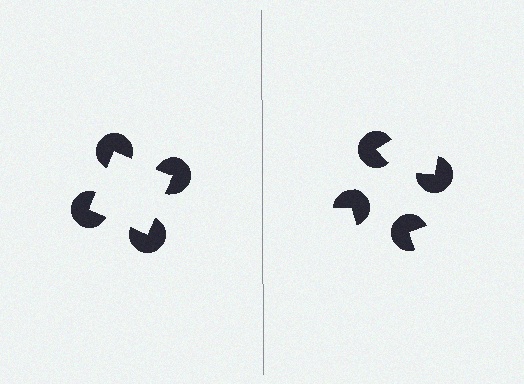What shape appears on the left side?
An illusory square.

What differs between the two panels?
The pac-man discs are positioned identically on both sides; only the wedge orientations differ. On the left they align to a square; on the right they are misaligned.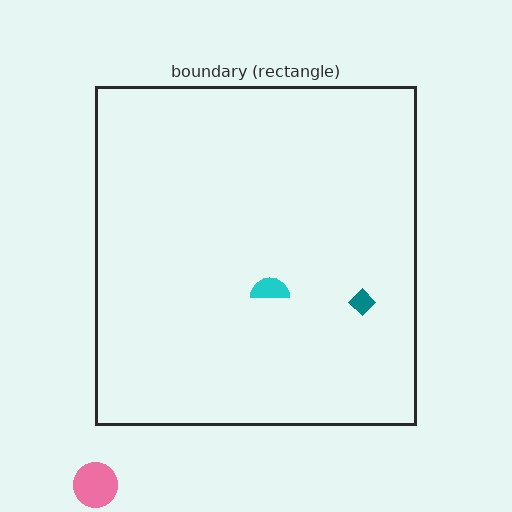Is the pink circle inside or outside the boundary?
Outside.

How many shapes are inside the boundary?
2 inside, 1 outside.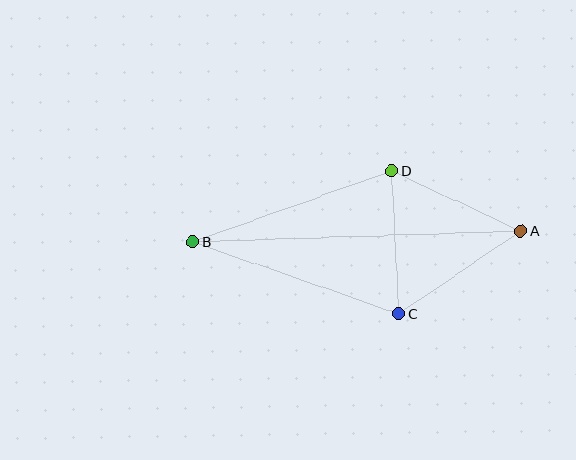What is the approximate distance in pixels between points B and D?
The distance between B and D is approximately 211 pixels.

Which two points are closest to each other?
Points A and D are closest to each other.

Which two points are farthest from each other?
Points A and B are farthest from each other.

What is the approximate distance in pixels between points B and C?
The distance between B and C is approximately 218 pixels.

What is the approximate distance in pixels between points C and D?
The distance between C and D is approximately 143 pixels.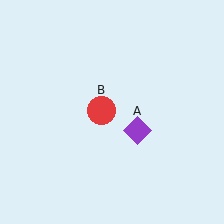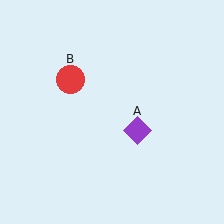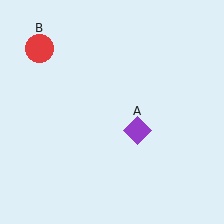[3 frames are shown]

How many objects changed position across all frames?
1 object changed position: red circle (object B).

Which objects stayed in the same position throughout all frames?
Purple diamond (object A) remained stationary.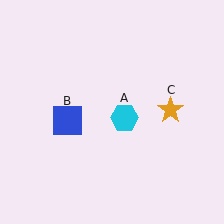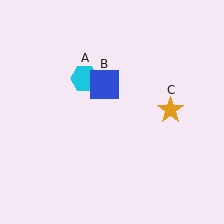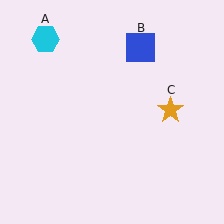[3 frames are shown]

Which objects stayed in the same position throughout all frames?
Orange star (object C) remained stationary.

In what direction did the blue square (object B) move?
The blue square (object B) moved up and to the right.